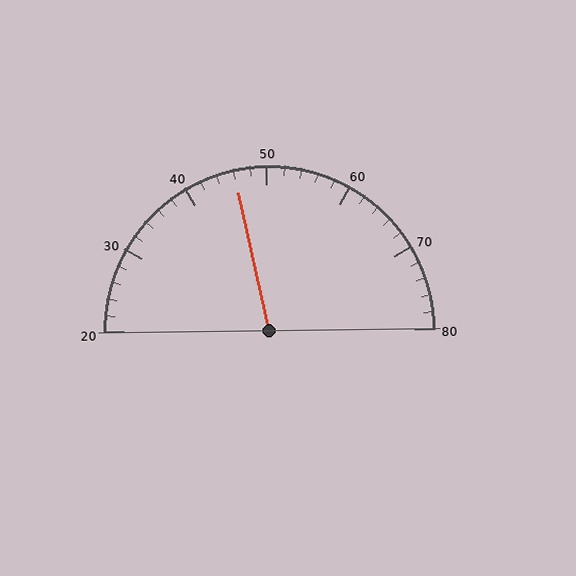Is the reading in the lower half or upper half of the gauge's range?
The reading is in the lower half of the range (20 to 80).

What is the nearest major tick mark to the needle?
The nearest major tick mark is 50.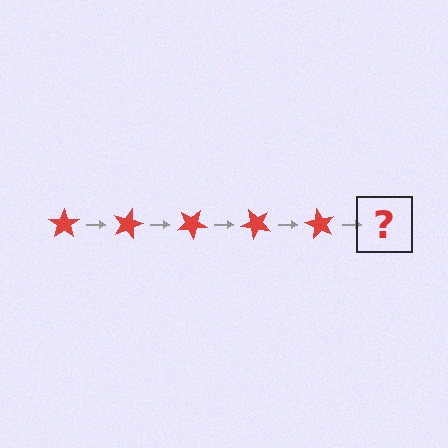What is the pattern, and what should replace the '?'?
The pattern is that the star rotates 15 degrees each step. The '?' should be a red star rotated 75 degrees.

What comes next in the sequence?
The next element should be a red star rotated 75 degrees.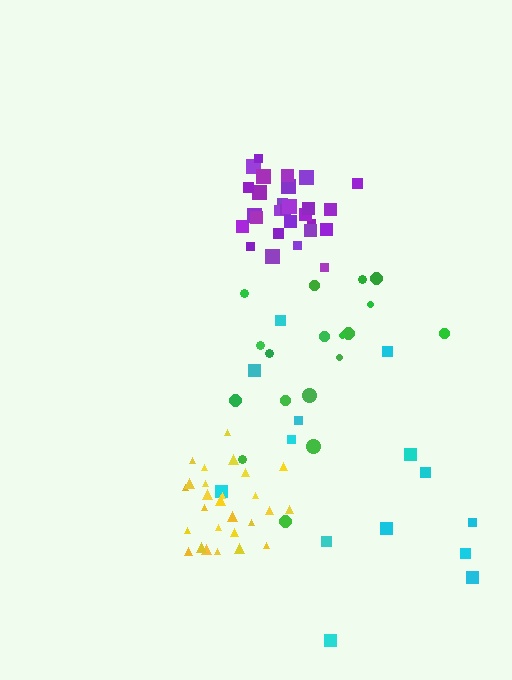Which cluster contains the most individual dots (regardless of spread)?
Purple (29).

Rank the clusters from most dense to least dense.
purple, yellow, green, cyan.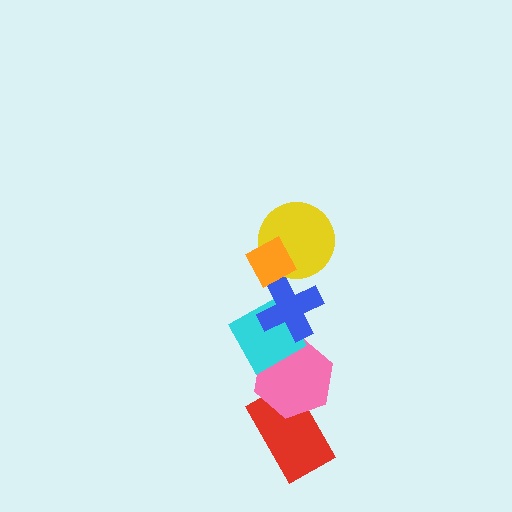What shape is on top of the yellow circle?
The orange diamond is on top of the yellow circle.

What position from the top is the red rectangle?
The red rectangle is 6th from the top.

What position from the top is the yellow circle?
The yellow circle is 2nd from the top.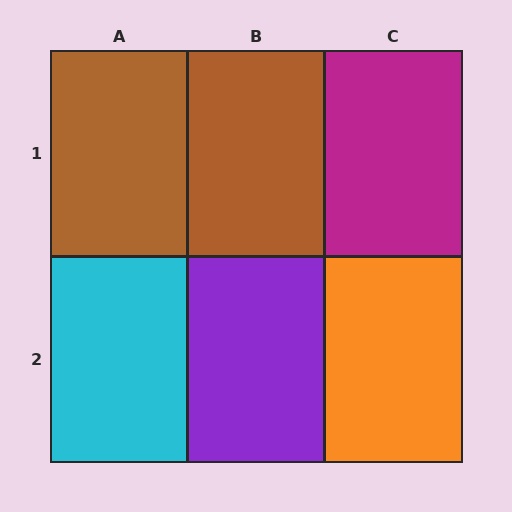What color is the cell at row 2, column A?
Cyan.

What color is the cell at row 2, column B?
Purple.